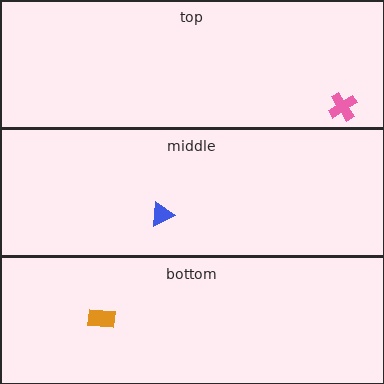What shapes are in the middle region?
The blue triangle.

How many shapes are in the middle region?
1.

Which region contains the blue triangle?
The middle region.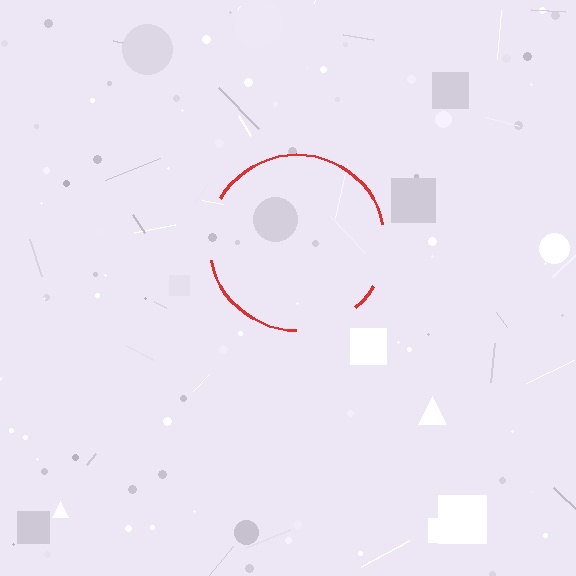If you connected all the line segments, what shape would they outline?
They would outline a circle.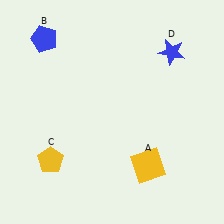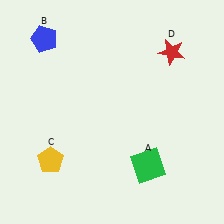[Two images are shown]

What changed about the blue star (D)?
In Image 1, D is blue. In Image 2, it changed to red.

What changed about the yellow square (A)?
In Image 1, A is yellow. In Image 2, it changed to green.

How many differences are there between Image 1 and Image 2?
There are 2 differences between the two images.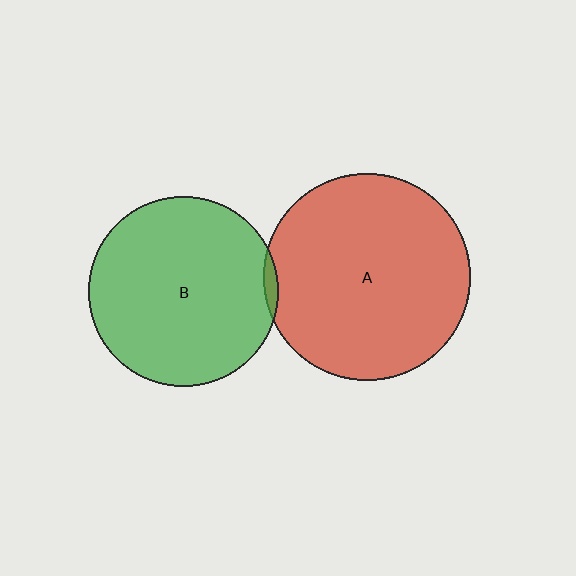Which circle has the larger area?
Circle A (red).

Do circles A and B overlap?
Yes.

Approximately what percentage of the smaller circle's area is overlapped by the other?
Approximately 5%.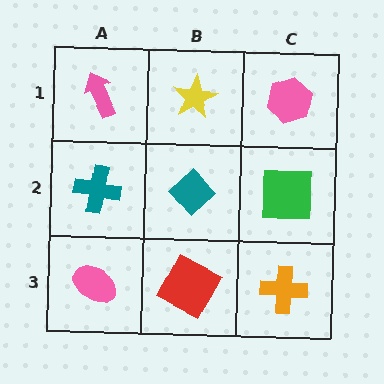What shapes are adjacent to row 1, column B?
A teal diamond (row 2, column B), a pink arrow (row 1, column A), a pink hexagon (row 1, column C).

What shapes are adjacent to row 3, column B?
A teal diamond (row 2, column B), a pink ellipse (row 3, column A), an orange cross (row 3, column C).